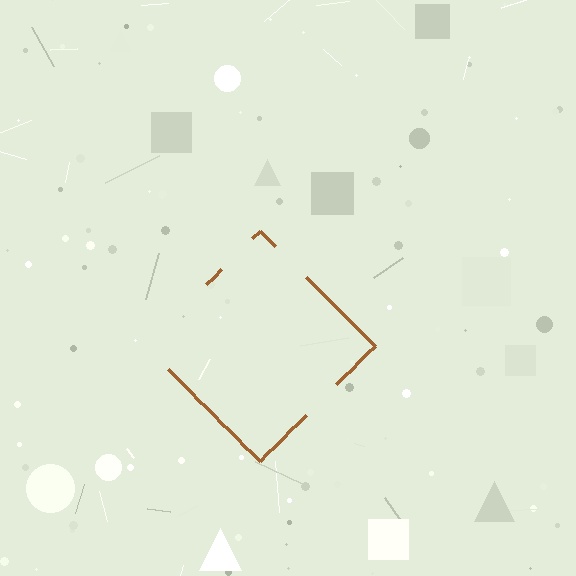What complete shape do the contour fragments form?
The contour fragments form a diamond.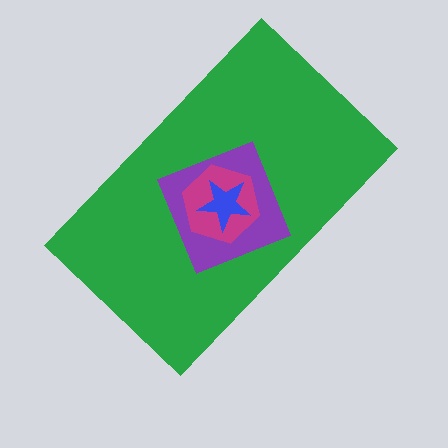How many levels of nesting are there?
4.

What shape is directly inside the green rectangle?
The purple diamond.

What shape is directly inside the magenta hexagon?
The blue star.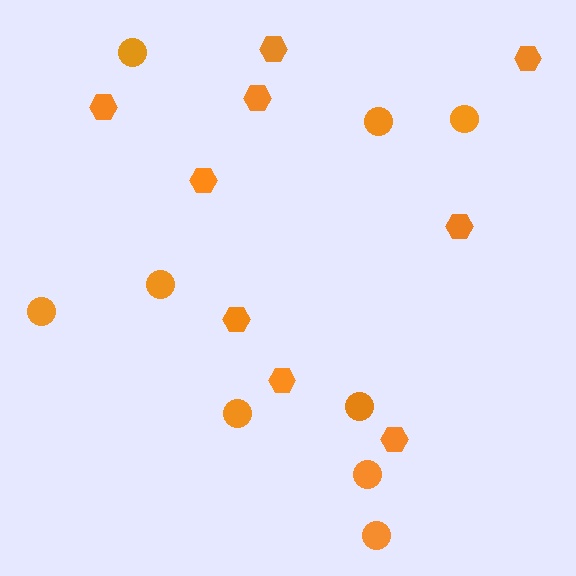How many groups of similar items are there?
There are 2 groups: one group of hexagons (9) and one group of circles (9).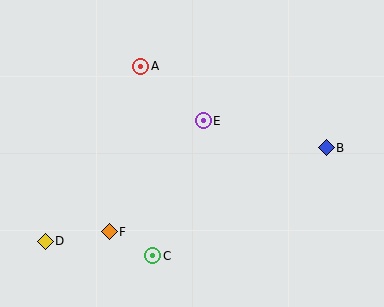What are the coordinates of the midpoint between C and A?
The midpoint between C and A is at (147, 161).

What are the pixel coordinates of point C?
Point C is at (153, 256).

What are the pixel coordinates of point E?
Point E is at (203, 121).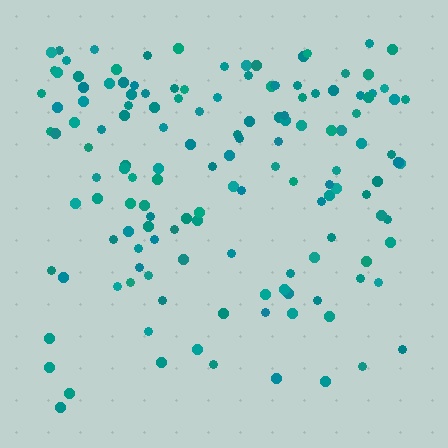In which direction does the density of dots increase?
From bottom to top, with the top side densest.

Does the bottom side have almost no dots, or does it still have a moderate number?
Still a moderate number, just noticeably fewer than the top.